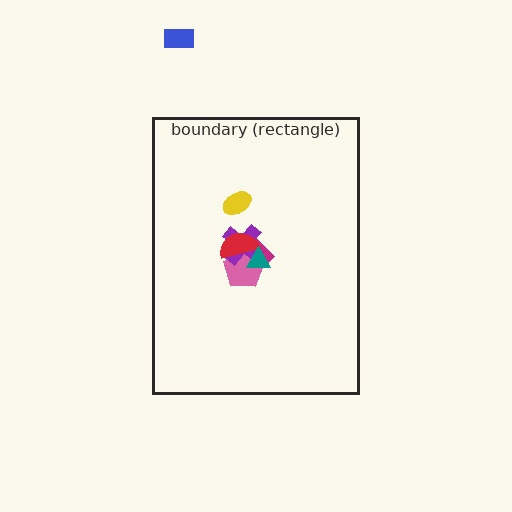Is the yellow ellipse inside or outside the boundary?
Inside.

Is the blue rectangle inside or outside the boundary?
Outside.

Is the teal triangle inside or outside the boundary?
Inside.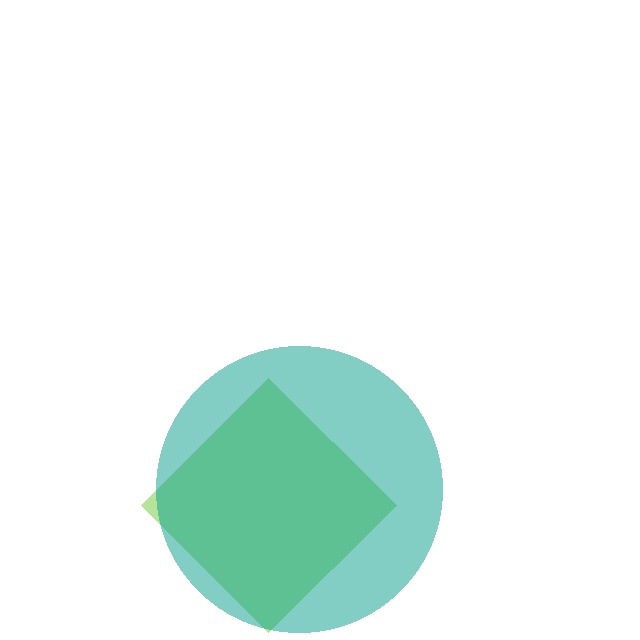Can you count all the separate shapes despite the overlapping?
Yes, there are 2 separate shapes.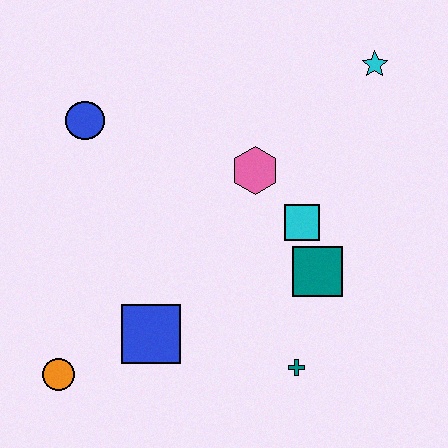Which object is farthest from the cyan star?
The orange circle is farthest from the cyan star.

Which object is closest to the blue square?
The orange circle is closest to the blue square.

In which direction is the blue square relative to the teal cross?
The blue square is to the left of the teal cross.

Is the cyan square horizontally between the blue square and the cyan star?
Yes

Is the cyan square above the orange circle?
Yes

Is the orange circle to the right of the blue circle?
No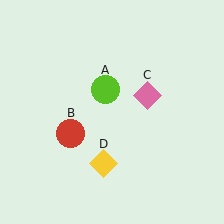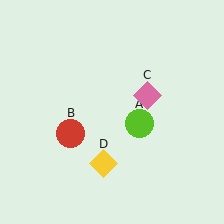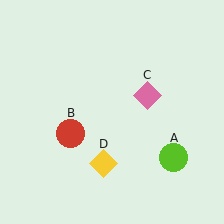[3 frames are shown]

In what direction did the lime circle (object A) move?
The lime circle (object A) moved down and to the right.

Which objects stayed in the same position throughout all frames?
Red circle (object B) and pink diamond (object C) and yellow diamond (object D) remained stationary.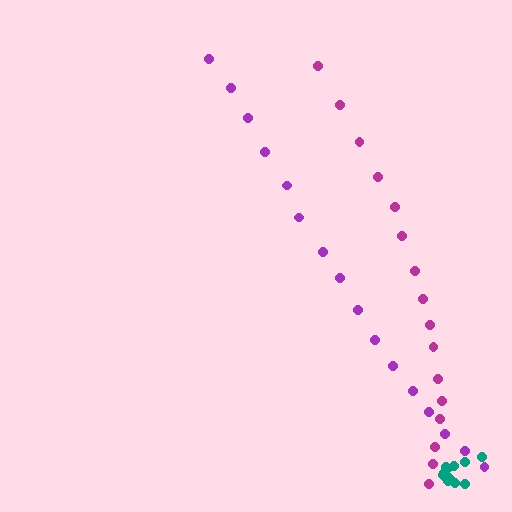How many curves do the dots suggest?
There are 3 distinct paths.